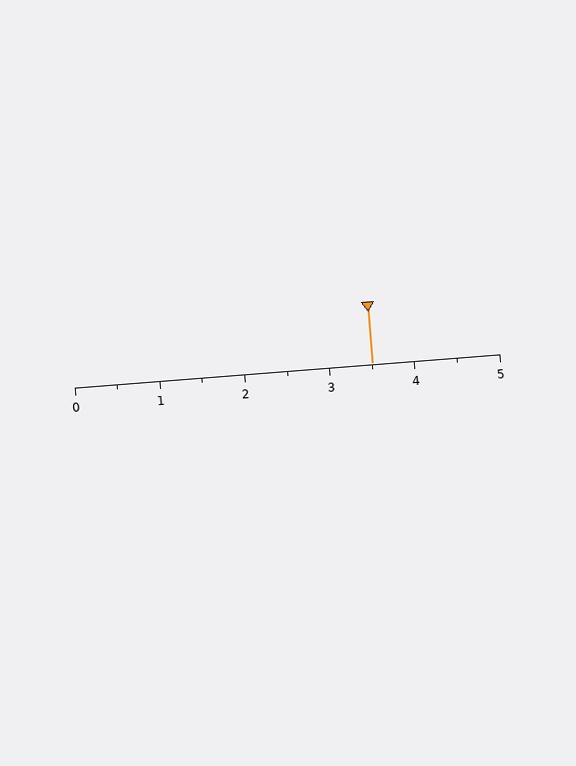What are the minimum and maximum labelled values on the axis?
The axis runs from 0 to 5.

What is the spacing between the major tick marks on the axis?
The major ticks are spaced 1 apart.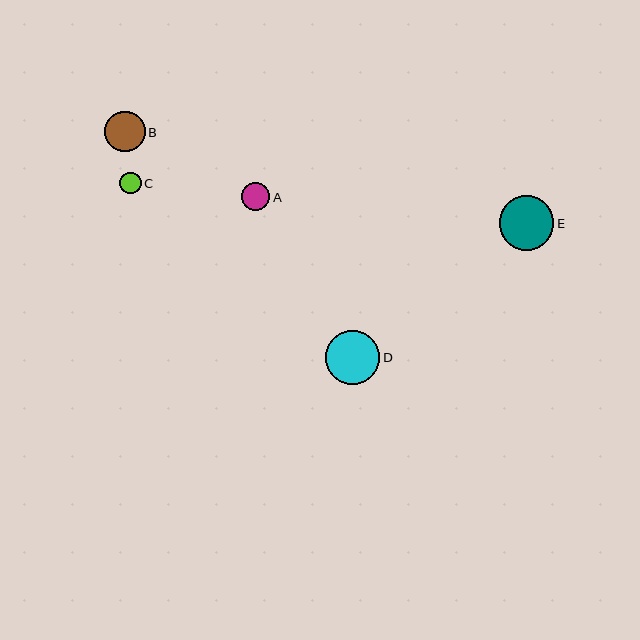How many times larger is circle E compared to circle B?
Circle E is approximately 1.3 times the size of circle B.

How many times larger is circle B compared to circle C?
Circle B is approximately 1.9 times the size of circle C.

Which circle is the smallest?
Circle C is the smallest with a size of approximately 22 pixels.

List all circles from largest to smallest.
From largest to smallest: D, E, B, A, C.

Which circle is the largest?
Circle D is the largest with a size of approximately 54 pixels.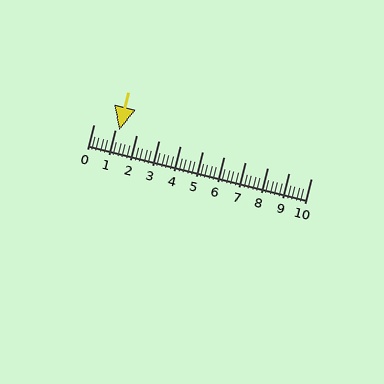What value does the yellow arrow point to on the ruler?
The yellow arrow points to approximately 1.2.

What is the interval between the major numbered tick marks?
The major tick marks are spaced 1 units apart.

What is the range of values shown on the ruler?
The ruler shows values from 0 to 10.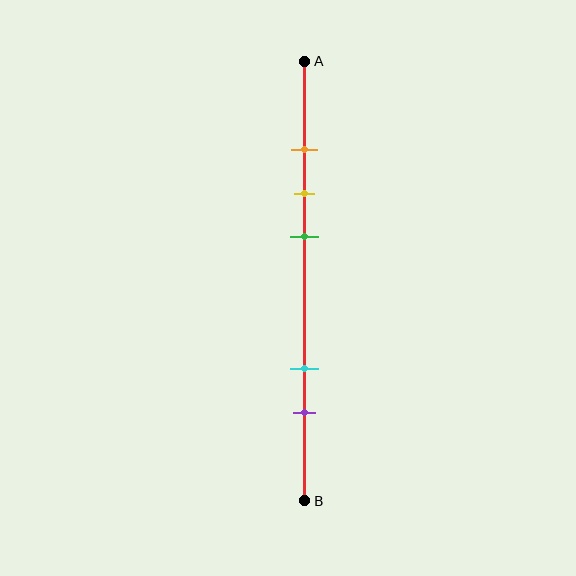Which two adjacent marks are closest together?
The orange and yellow marks are the closest adjacent pair.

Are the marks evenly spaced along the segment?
No, the marks are not evenly spaced.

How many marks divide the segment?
There are 5 marks dividing the segment.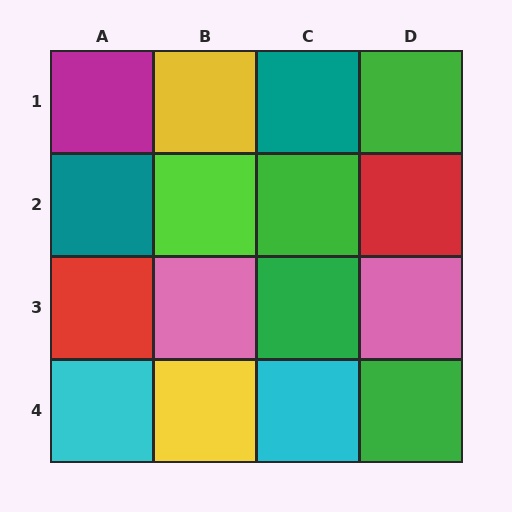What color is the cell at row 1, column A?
Magenta.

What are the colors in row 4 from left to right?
Cyan, yellow, cyan, green.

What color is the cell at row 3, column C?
Green.